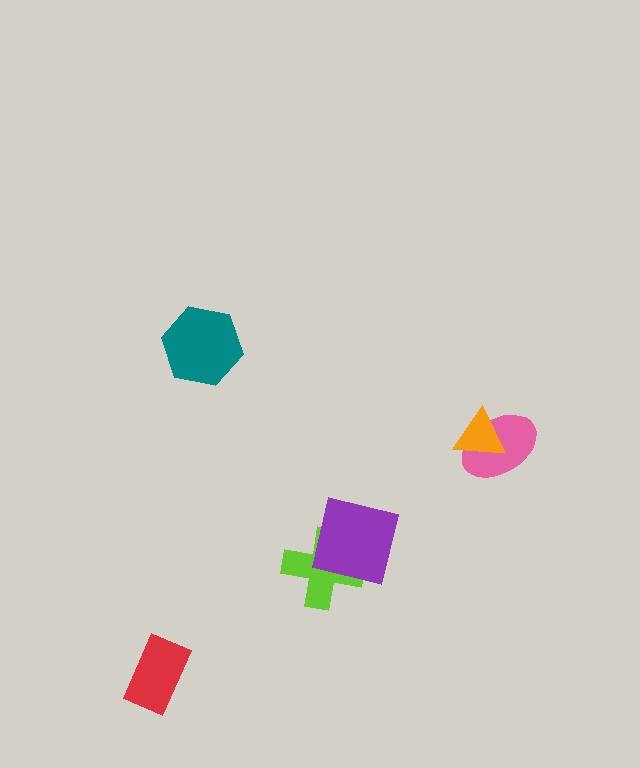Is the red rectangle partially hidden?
No, no other shape covers it.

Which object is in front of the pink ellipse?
The orange triangle is in front of the pink ellipse.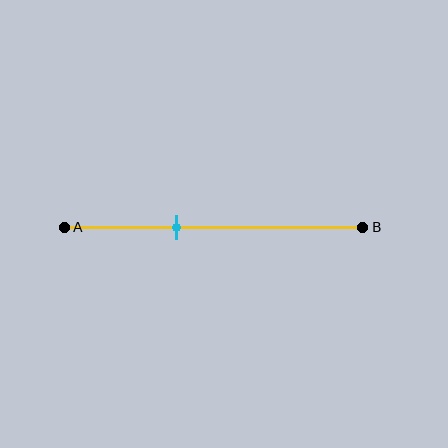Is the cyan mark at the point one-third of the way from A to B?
No, the mark is at about 40% from A, not at the 33% one-third point.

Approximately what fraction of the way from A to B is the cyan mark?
The cyan mark is approximately 40% of the way from A to B.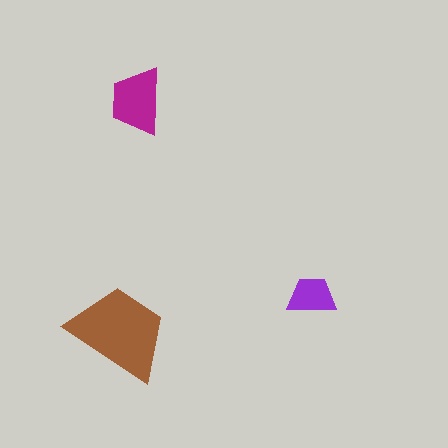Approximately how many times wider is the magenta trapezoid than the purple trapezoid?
About 1.5 times wider.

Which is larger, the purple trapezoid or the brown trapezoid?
The brown one.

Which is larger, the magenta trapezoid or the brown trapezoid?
The brown one.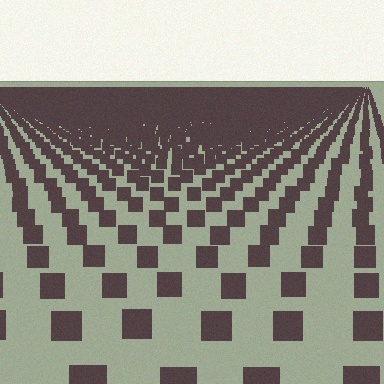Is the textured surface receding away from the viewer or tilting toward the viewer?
The surface is receding away from the viewer. Texture elements get smaller and denser toward the top.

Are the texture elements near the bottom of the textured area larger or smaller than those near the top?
Larger. Near the bottom, elements are closer to the viewer and appear at a bigger on-screen size.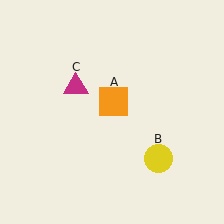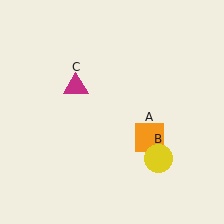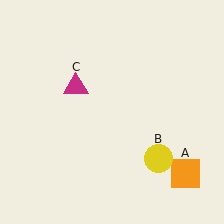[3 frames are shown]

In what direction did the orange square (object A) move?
The orange square (object A) moved down and to the right.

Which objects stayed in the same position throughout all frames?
Yellow circle (object B) and magenta triangle (object C) remained stationary.